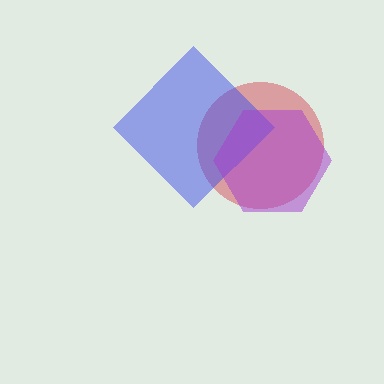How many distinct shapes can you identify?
There are 3 distinct shapes: a red circle, a blue diamond, a purple hexagon.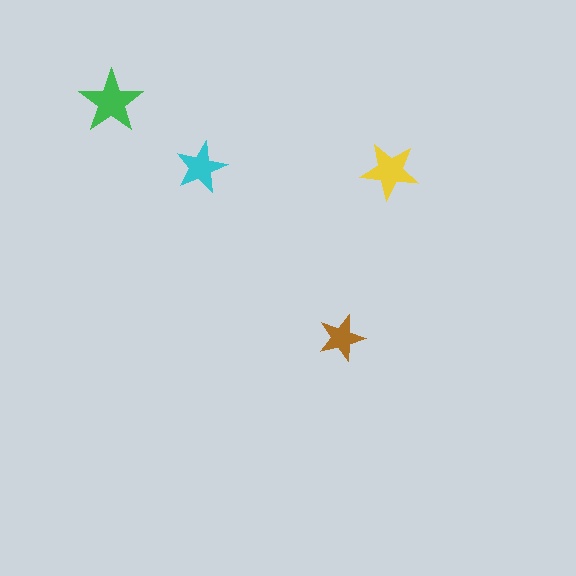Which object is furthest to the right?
The yellow star is rightmost.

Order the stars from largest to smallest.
the green one, the yellow one, the cyan one, the brown one.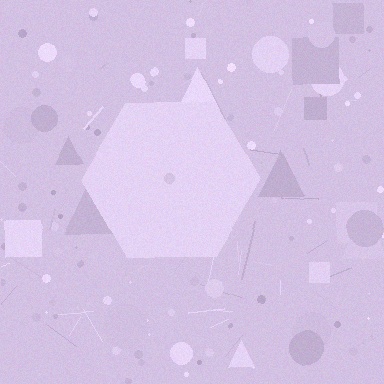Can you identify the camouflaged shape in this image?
The camouflaged shape is a hexagon.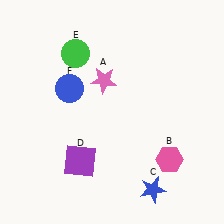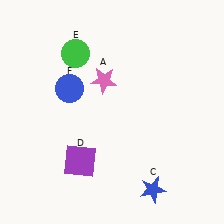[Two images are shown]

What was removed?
The pink hexagon (B) was removed in Image 2.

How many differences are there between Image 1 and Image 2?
There is 1 difference between the two images.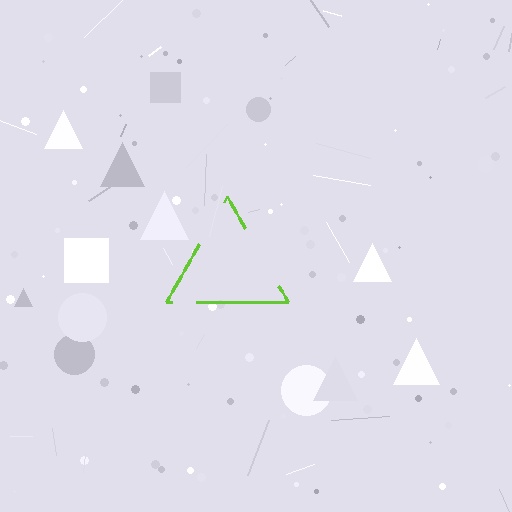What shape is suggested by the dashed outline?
The dashed outline suggests a triangle.